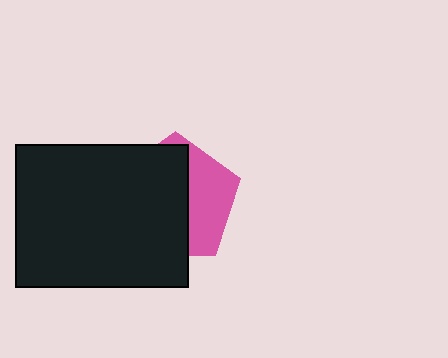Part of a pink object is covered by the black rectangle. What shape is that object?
It is a pentagon.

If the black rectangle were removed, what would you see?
You would see the complete pink pentagon.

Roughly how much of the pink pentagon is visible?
A small part of it is visible (roughly 37%).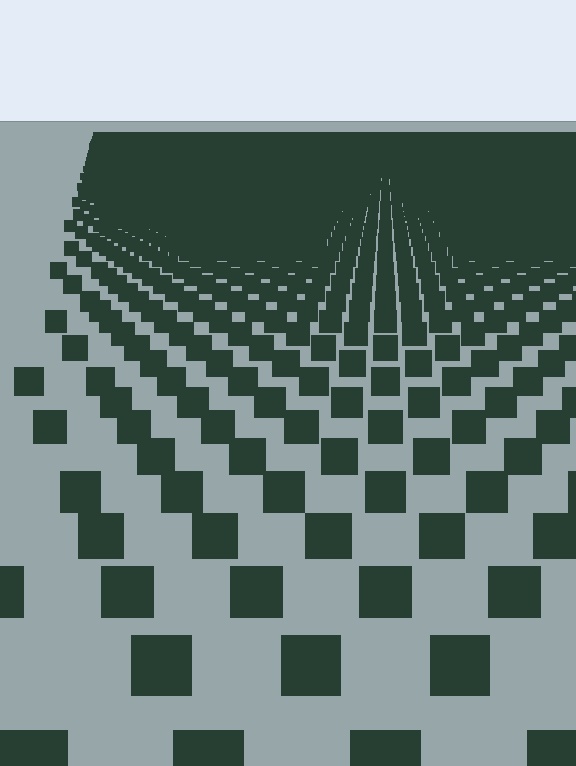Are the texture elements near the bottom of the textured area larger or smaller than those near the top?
Larger. Near the bottom, elements are closer to the viewer and appear at a bigger on-screen size.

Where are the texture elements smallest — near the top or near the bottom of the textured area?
Near the top.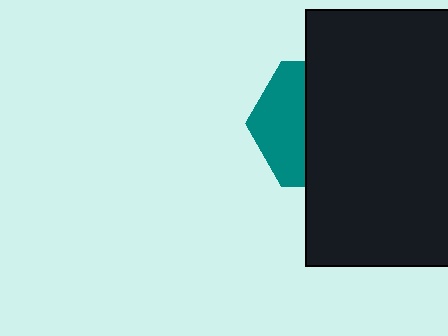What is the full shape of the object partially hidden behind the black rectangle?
The partially hidden object is a teal hexagon.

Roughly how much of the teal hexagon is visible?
A small part of it is visible (roughly 39%).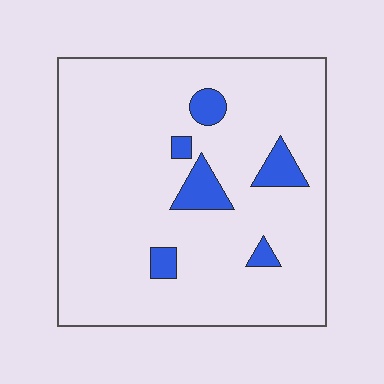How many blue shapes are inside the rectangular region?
6.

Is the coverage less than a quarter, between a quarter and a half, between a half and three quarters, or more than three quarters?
Less than a quarter.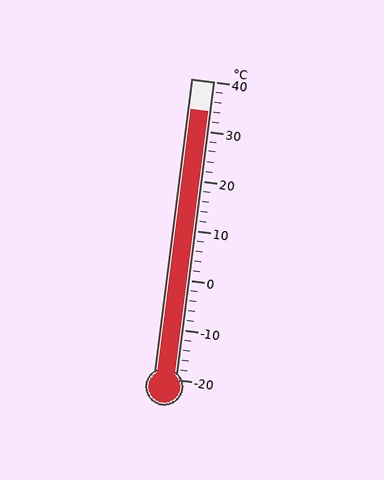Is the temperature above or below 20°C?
The temperature is above 20°C.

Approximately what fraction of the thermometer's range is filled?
The thermometer is filled to approximately 90% of its range.